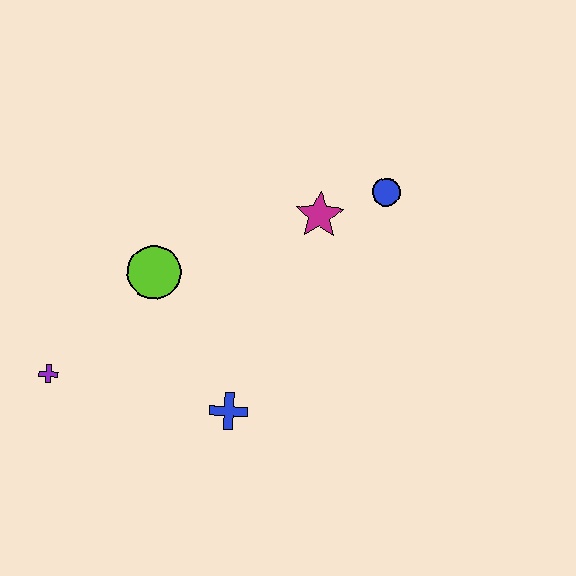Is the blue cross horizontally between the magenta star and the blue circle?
No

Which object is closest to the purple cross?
The lime circle is closest to the purple cross.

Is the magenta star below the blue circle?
Yes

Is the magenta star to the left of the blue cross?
No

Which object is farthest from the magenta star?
The purple cross is farthest from the magenta star.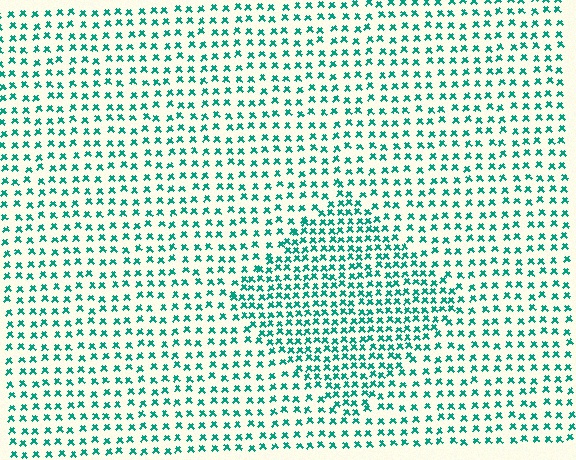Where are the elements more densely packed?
The elements are more densely packed inside the diamond boundary.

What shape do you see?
I see a diamond.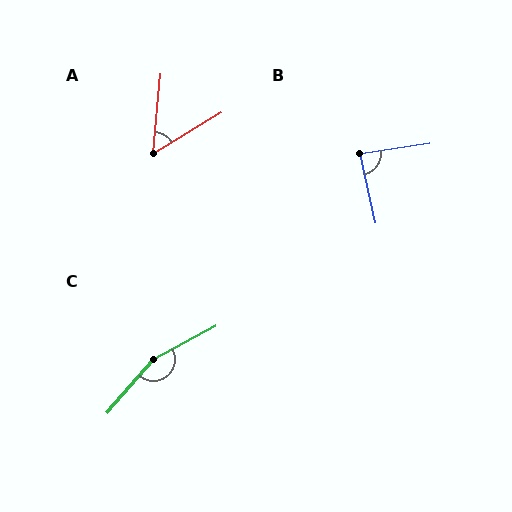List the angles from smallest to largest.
A (53°), B (86°), C (159°).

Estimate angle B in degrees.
Approximately 86 degrees.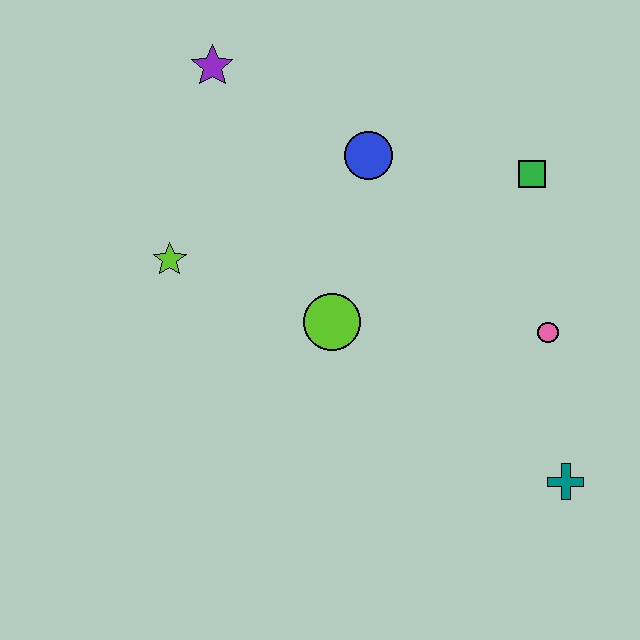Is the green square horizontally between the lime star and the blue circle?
No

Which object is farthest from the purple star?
The teal cross is farthest from the purple star.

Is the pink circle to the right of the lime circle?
Yes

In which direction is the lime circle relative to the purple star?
The lime circle is below the purple star.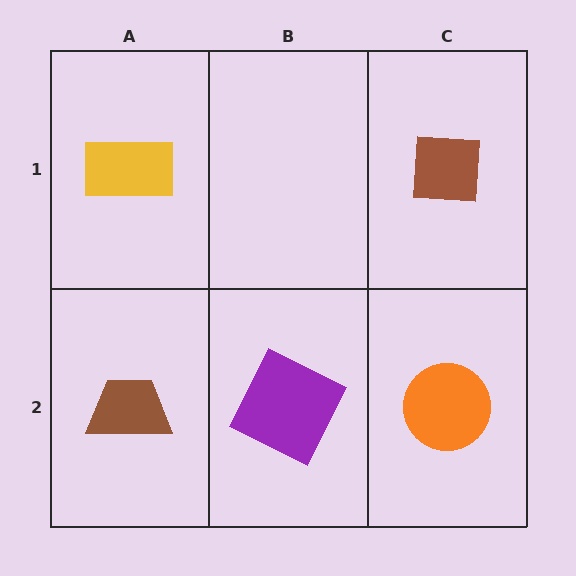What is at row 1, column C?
A brown square.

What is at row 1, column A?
A yellow rectangle.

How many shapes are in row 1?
2 shapes.